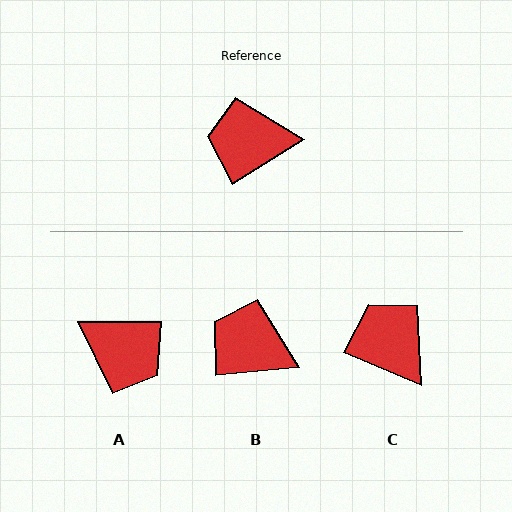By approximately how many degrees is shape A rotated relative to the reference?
Approximately 148 degrees counter-clockwise.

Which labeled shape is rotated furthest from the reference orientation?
A, about 148 degrees away.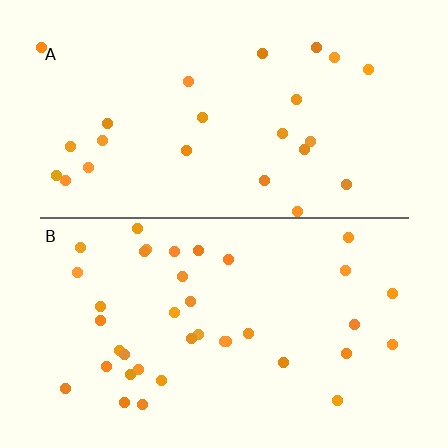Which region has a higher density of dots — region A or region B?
B (the bottom).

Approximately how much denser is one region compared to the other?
Approximately 1.5× — region B over region A.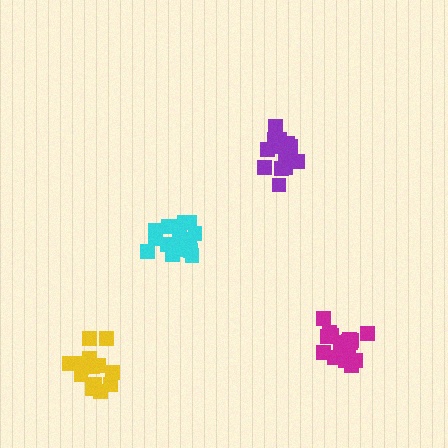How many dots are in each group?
Group 1: 18 dots, Group 2: 15 dots, Group 3: 14 dots, Group 4: 17 dots (64 total).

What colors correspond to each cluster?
The clusters are colored: cyan, purple, yellow, magenta.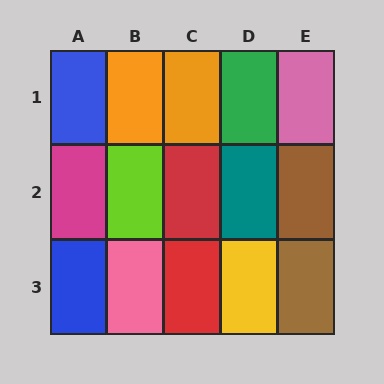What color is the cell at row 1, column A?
Blue.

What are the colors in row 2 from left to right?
Magenta, lime, red, teal, brown.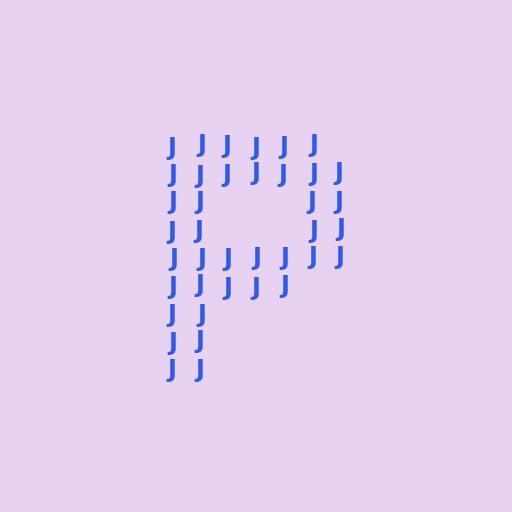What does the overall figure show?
The overall figure shows the letter P.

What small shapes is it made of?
It is made of small letter J's.